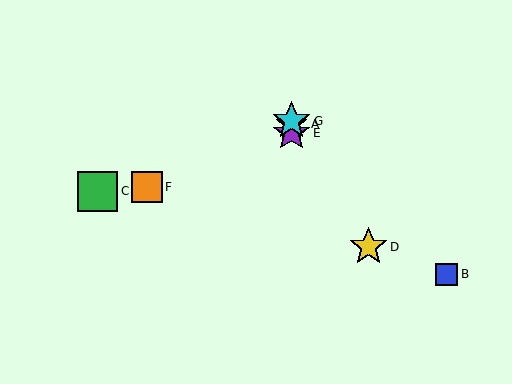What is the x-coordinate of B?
Object B is at x≈447.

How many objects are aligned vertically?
3 objects (A, E, G) are aligned vertically.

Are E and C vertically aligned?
No, E is at x≈292 and C is at x≈98.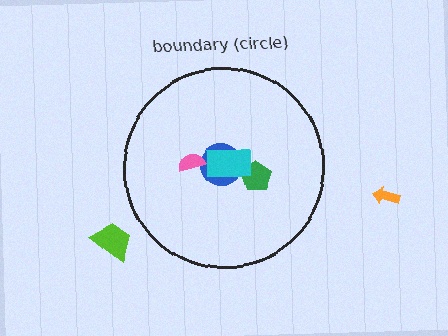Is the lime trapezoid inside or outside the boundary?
Outside.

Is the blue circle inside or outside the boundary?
Inside.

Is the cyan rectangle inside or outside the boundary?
Inside.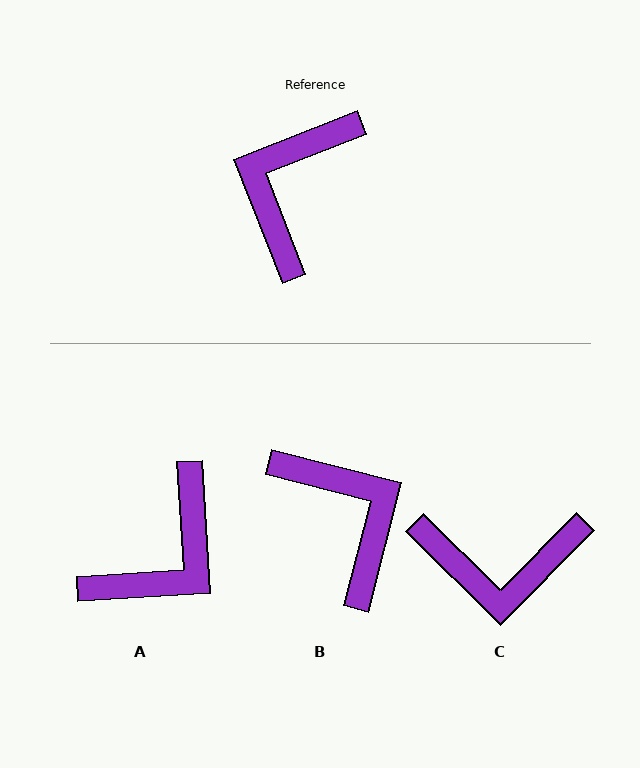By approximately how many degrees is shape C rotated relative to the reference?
Approximately 114 degrees counter-clockwise.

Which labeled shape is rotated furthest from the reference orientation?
A, about 162 degrees away.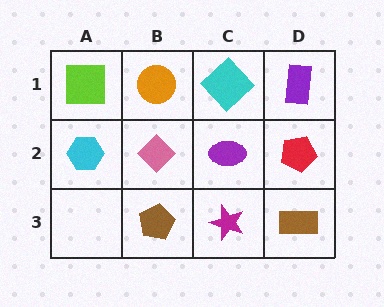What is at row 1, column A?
A lime square.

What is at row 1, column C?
A cyan diamond.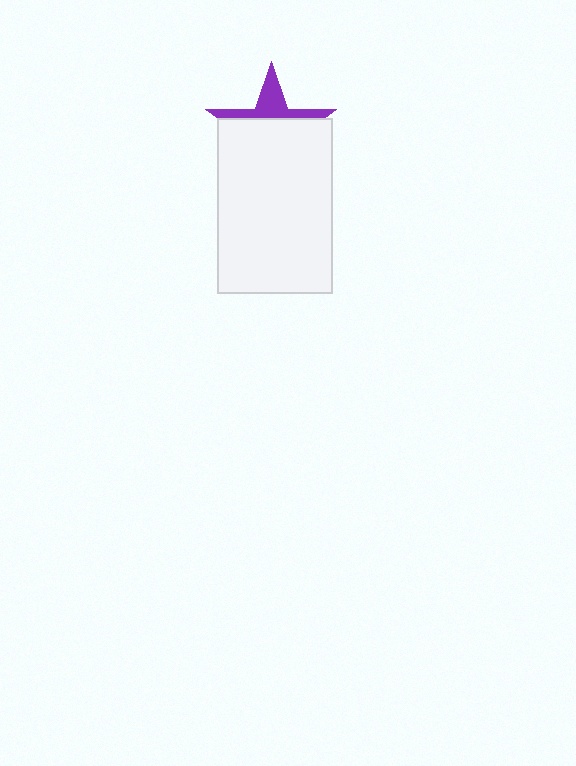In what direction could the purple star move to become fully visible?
The purple star could move up. That would shift it out from behind the white rectangle entirely.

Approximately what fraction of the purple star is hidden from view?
Roughly 68% of the purple star is hidden behind the white rectangle.